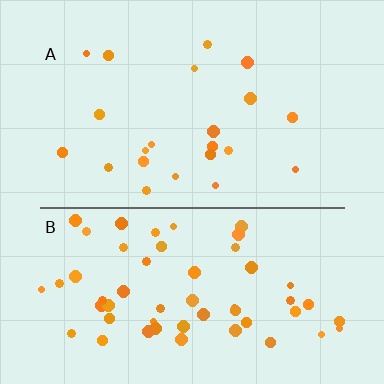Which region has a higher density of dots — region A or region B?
B (the bottom).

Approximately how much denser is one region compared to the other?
Approximately 2.5× — region B over region A.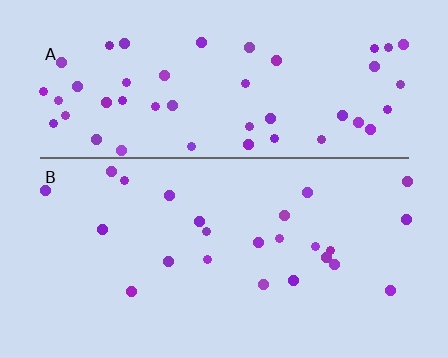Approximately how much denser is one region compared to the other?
Approximately 2.1× — region A over region B.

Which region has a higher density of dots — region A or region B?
A (the top).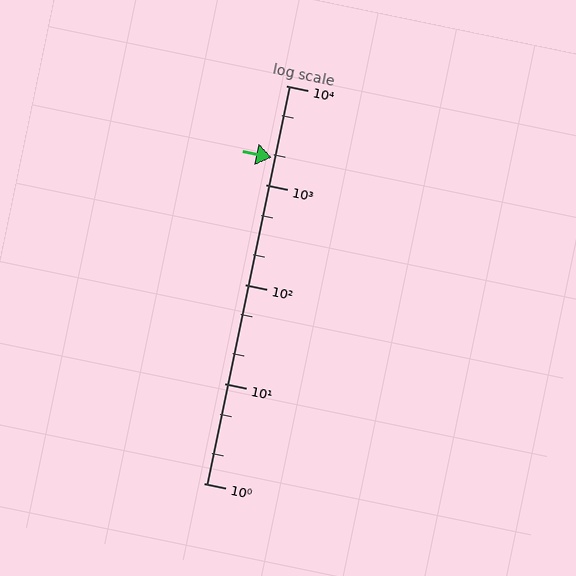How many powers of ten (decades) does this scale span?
The scale spans 4 decades, from 1 to 10000.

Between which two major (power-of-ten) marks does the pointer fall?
The pointer is between 1000 and 10000.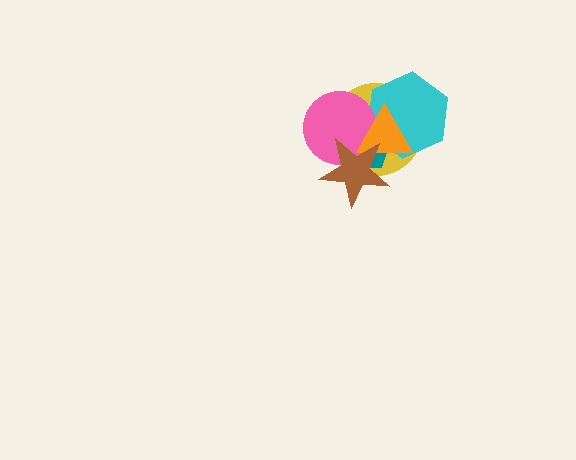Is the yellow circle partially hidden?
Yes, it is partially covered by another shape.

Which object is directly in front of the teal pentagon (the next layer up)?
The pink circle is directly in front of the teal pentagon.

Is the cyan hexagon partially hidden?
Yes, it is partially covered by another shape.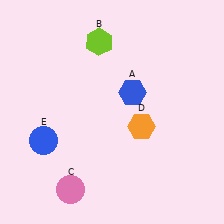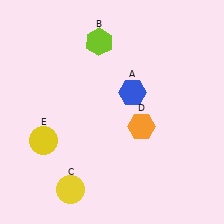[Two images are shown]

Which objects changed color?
C changed from pink to yellow. E changed from blue to yellow.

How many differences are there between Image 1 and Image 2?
There are 2 differences between the two images.